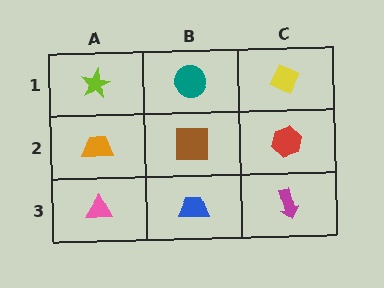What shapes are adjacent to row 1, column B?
A brown square (row 2, column B), a lime star (row 1, column A), a yellow diamond (row 1, column C).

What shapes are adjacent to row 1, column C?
A red hexagon (row 2, column C), a teal circle (row 1, column B).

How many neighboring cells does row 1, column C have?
2.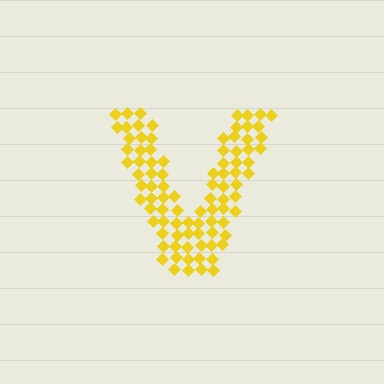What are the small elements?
The small elements are diamonds.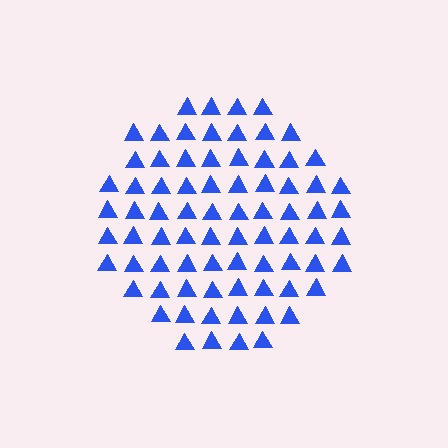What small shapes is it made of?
It is made of small triangles.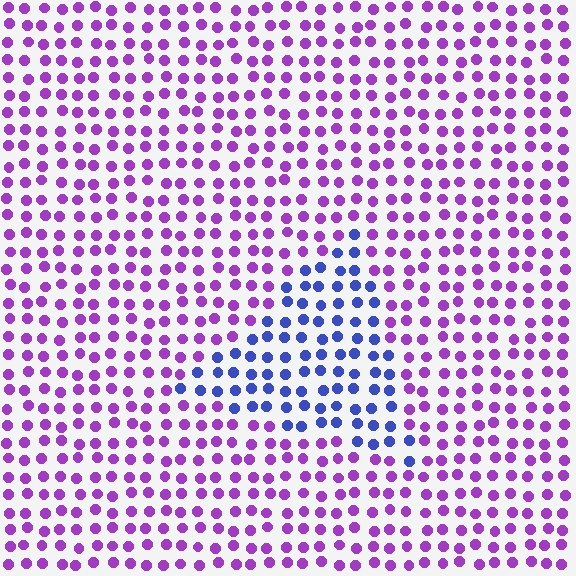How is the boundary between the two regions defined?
The boundary is defined purely by a slight shift in hue (about 53 degrees). Spacing, size, and orientation are identical on both sides.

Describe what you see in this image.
The image is filled with small purple elements in a uniform arrangement. A triangle-shaped region is visible where the elements are tinted to a slightly different hue, forming a subtle color boundary.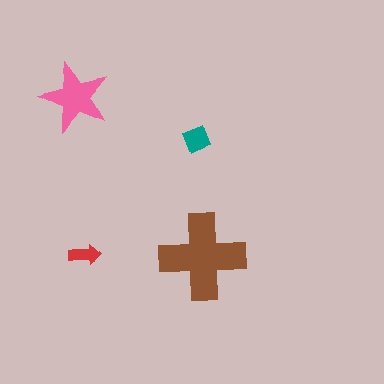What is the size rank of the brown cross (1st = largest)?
1st.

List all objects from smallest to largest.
The red arrow, the teal diamond, the pink star, the brown cross.